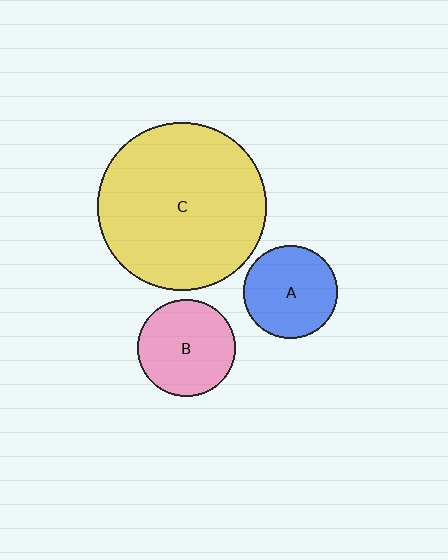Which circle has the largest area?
Circle C (yellow).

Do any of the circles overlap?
No, none of the circles overlap.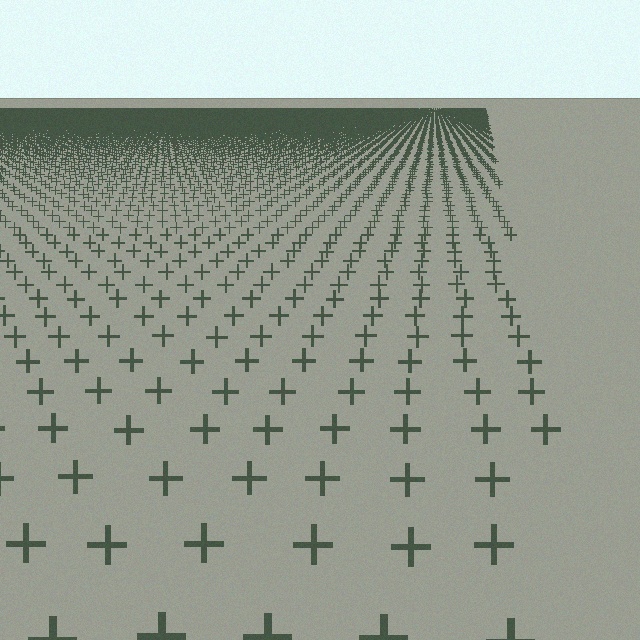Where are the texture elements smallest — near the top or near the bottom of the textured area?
Near the top.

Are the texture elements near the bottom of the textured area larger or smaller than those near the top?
Larger. Near the bottom, elements are closer to the viewer and appear at a bigger on-screen size.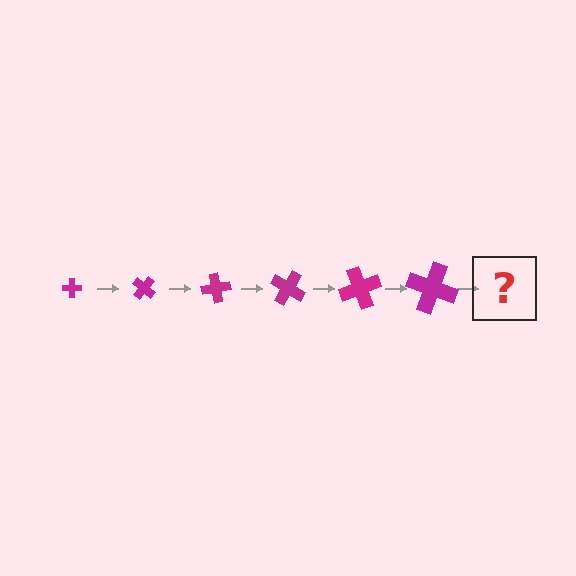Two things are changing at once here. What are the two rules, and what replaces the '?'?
The two rules are that the cross grows larger each step and it rotates 40 degrees each step. The '?' should be a cross, larger than the previous one and rotated 240 degrees from the start.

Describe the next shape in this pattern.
It should be a cross, larger than the previous one and rotated 240 degrees from the start.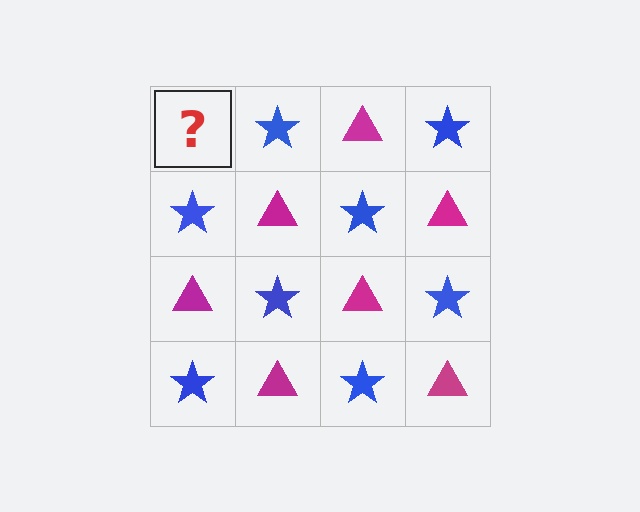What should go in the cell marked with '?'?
The missing cell should contain a magenta triangle.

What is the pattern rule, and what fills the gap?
The rule is that it alternates magenta triangle and blue star in a checkerboard pattern. The gap should be filled with a magenta triangle.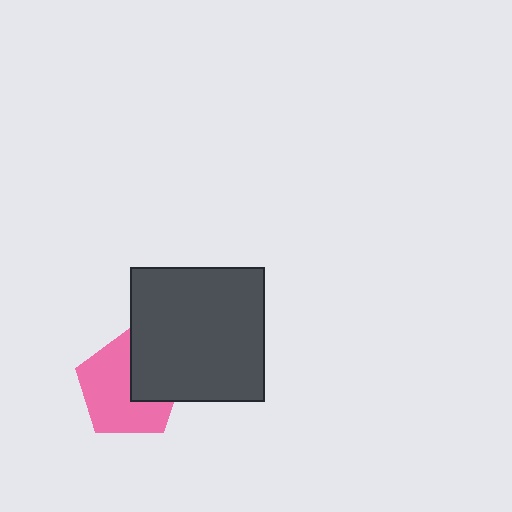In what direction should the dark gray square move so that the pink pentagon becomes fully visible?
The dark gray square should move right. That is the shortest direction to clear the overlap and leave the pink pentagon fully visible.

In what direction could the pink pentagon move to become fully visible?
The pink pentagon could move left. That would shift it out from behind the dark gray square entirely.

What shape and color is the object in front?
The object in front is a dark gray square.